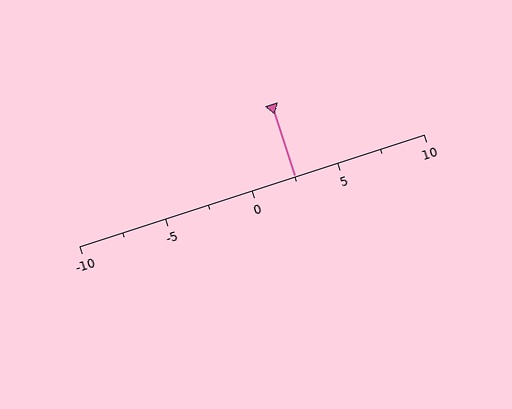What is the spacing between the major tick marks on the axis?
The major ticks are spaced 5 apart.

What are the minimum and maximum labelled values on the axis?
The axis runs from -10 to 10.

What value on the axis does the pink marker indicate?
The marker indicates approximately 2.5.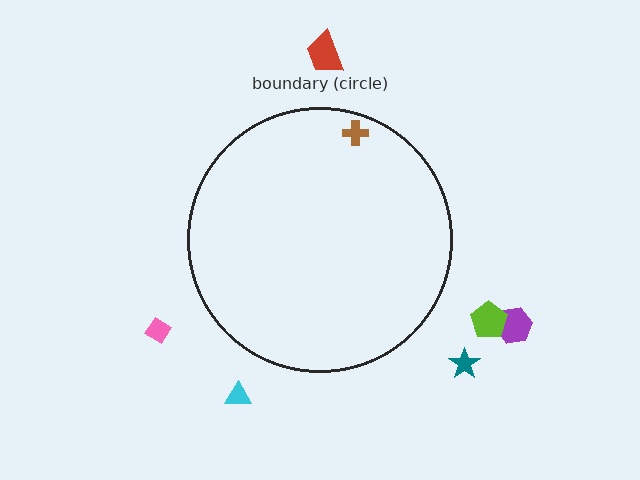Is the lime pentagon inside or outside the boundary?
Outside.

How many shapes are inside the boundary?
1 inside, 6 outside.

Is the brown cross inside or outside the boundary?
Inside.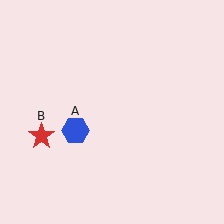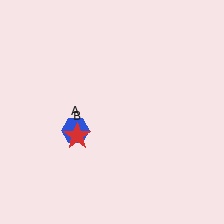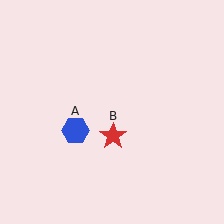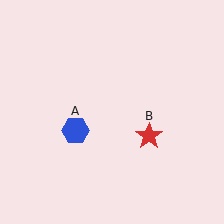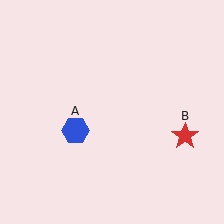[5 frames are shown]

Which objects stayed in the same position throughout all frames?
Blue hexagon (object A) remained stationary.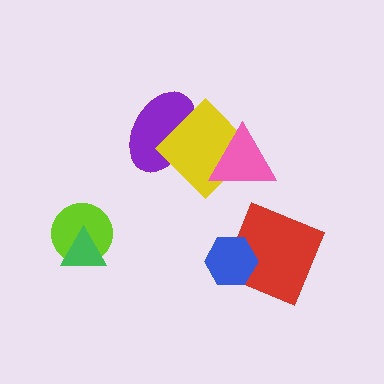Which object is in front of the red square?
The blue hexagon is in front of the red square.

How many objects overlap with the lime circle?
1 object overlaps with the lime circle.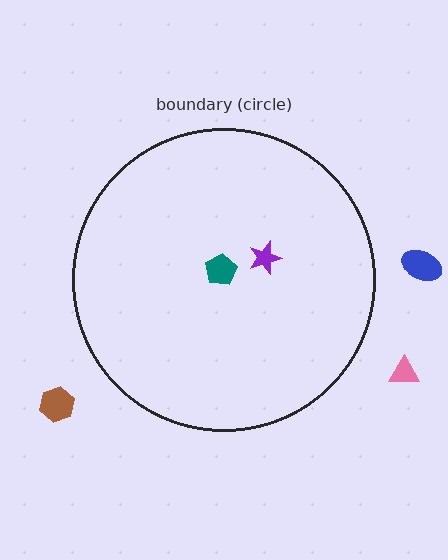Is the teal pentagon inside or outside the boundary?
Inside.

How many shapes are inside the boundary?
2 inside, 3 outside.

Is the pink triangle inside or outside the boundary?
Outside.